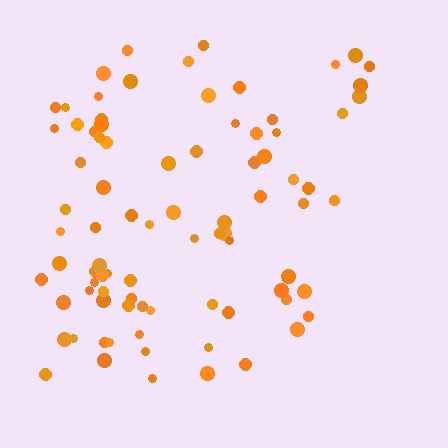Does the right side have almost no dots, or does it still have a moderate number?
Still a moderate number, just noticeably fewer than the left.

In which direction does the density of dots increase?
From right to left, with the left side densest.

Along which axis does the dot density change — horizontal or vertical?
Horizontal.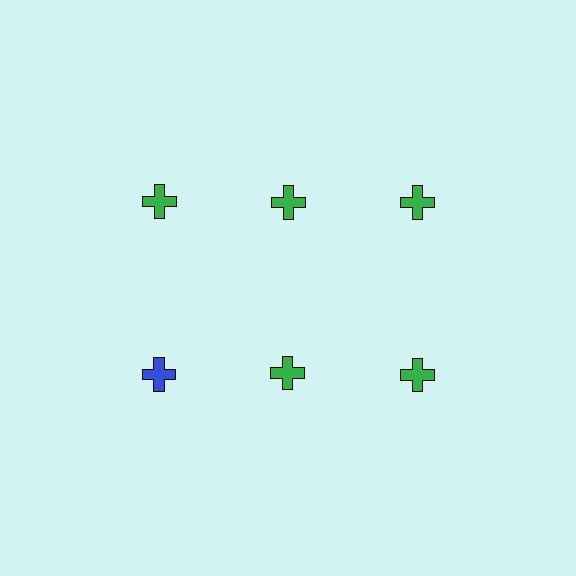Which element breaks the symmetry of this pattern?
The blue cross in the second row, leftmost column breaks the symmetry. All other shapes are green crosses.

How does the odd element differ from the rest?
It has a different color: blue instead of green.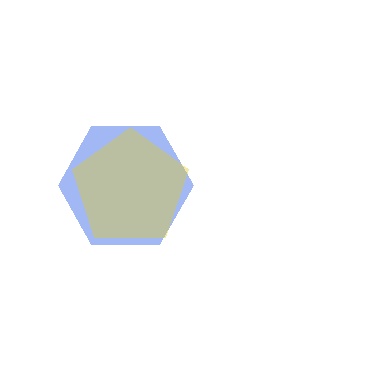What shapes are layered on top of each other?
The layered shapes are: a blue hexagon, a yellow pentagon.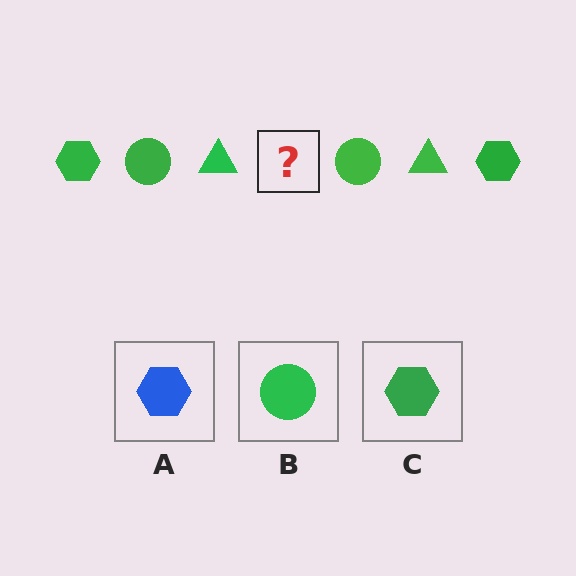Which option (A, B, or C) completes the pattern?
C.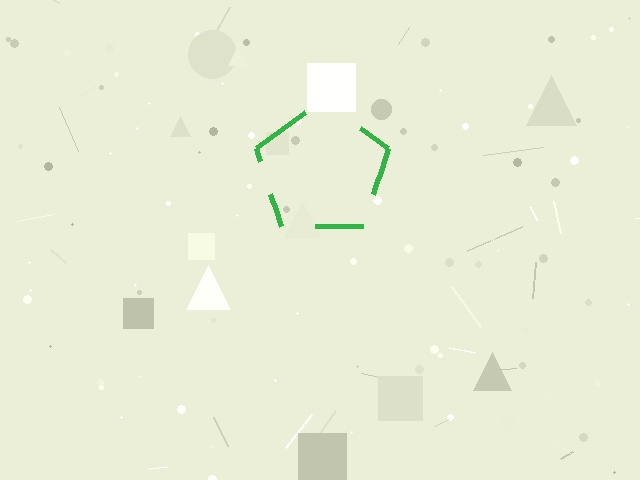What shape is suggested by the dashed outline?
The dashed outline suggests a pentagon.